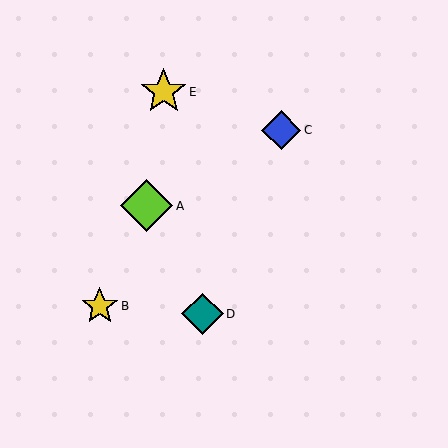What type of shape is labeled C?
Shape C is a blue diamond.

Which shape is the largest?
The lime diamond (labeled A) is the largest.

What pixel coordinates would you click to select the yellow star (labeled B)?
Click at (100, 306) to select the yellow star B.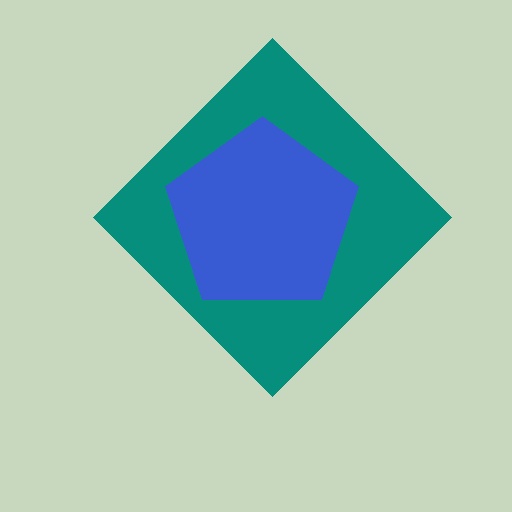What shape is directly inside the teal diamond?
The blue pentagon.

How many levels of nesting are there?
2.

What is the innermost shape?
The blue pentagon.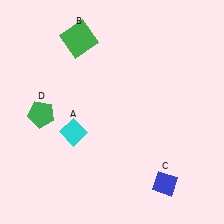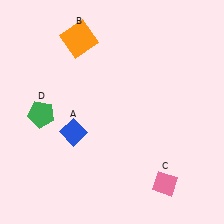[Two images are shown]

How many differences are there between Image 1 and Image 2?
There are 3 differences between the two images.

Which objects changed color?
A changed from cyan to blue. B changed from green to orange. C changed from blue to pink.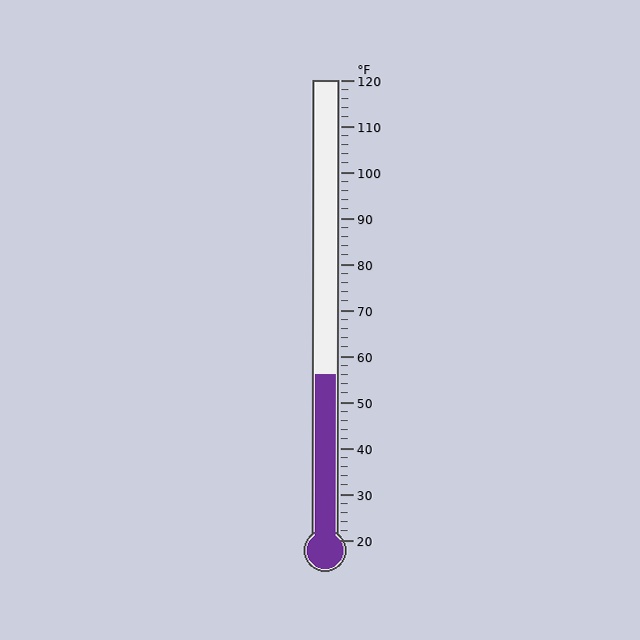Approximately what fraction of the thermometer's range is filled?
The thermometer is filled to approximately 35% of its range.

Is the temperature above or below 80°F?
The temperature is below 80°F.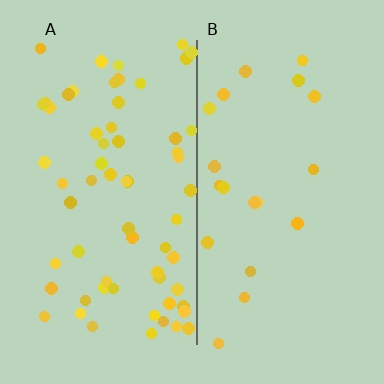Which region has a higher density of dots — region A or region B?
A (the left).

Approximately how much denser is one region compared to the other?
Approximately 3.3× — region A over region B.